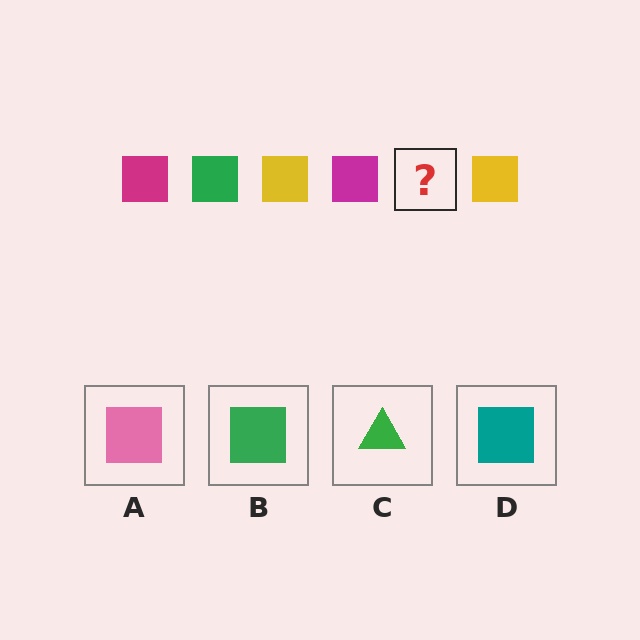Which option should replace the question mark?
Option B.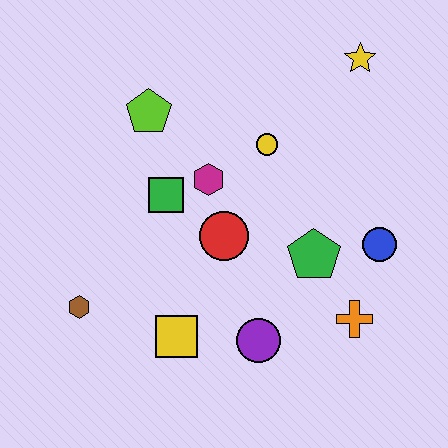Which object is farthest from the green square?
The yellow star is farthest from the green square.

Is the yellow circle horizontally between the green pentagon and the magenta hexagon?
Yes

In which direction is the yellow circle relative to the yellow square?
The yellow circle is above the yellow square.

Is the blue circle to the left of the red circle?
No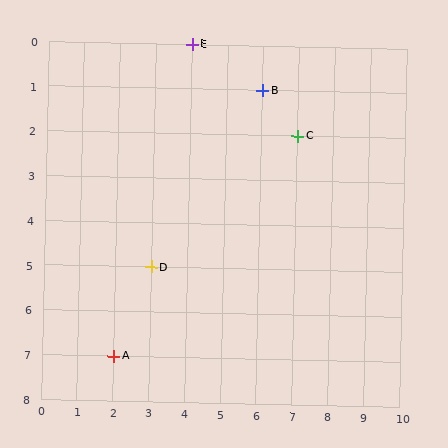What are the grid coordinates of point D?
Point D is at grid coordinates (3, 5).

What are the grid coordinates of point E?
Point E is at grid coordinates (4, 0).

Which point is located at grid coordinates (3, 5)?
Point D is at (3, 5).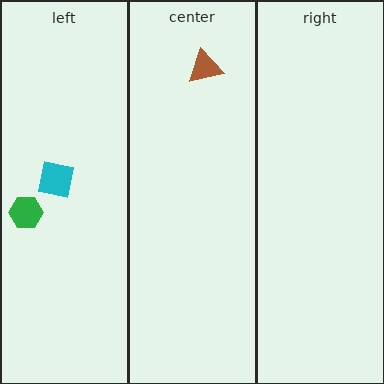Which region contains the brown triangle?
The center region.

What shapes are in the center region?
The brown triangle.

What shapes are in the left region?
The cyan square, the green hexagon.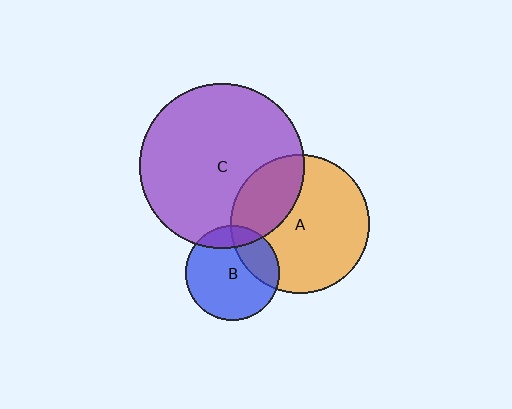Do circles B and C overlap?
Yes.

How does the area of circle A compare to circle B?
Approximately 2.2 times.